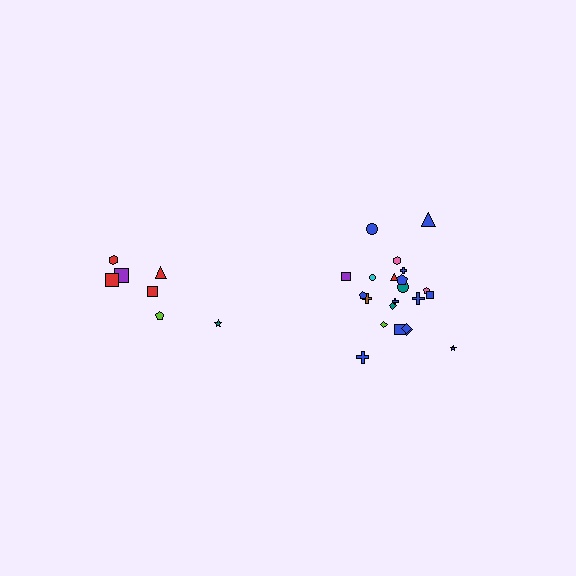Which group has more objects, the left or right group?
The right group.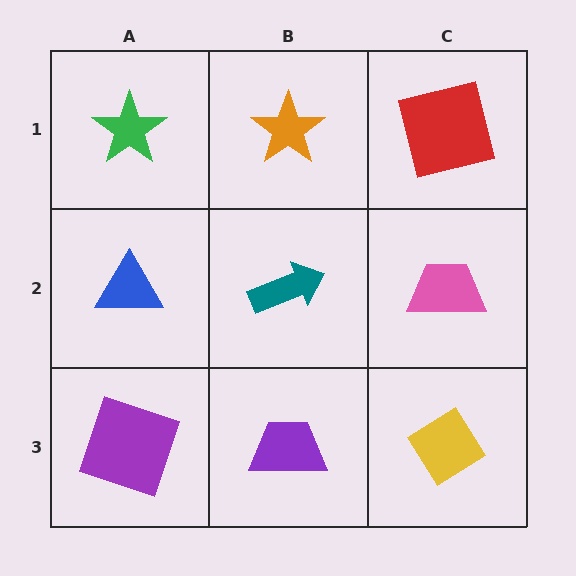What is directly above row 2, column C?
A red square.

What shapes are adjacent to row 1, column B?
A teal arrow (row 2, column B), a green star (row 1, column A), a red square (row 1, column C).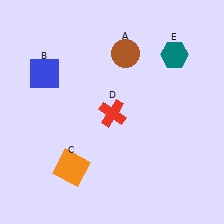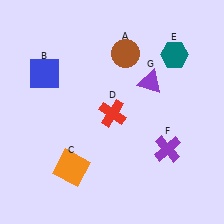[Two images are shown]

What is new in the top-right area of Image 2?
A purple triangle (G) was added in the top-right area of Image 2.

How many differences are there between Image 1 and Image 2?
There are 2 differences between the two images.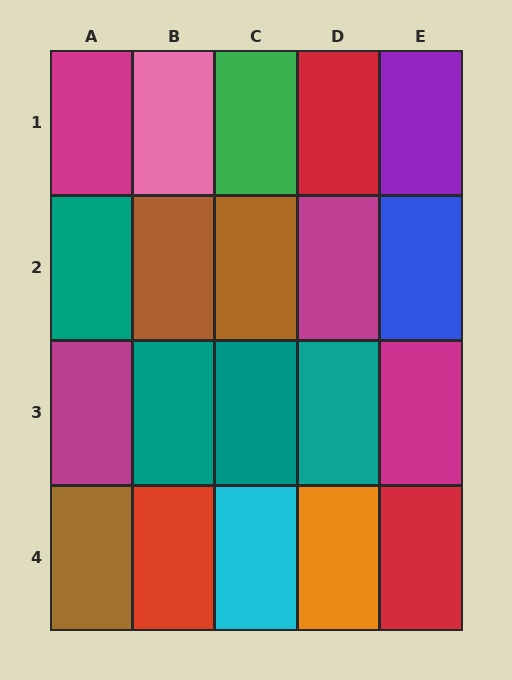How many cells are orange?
1 cell is orange.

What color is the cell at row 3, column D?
Teal.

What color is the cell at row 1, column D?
Red.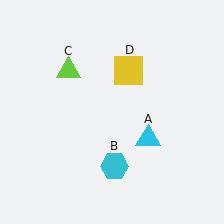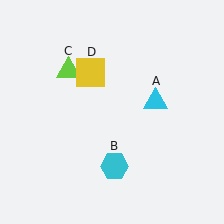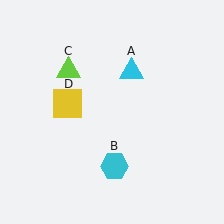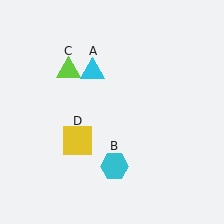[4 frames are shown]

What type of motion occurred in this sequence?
The cyan triangle (object A), yellow square (object D) rotated counterclockwise around the center of the scene.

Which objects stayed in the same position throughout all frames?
Cyan hexagon (object B) and lime triangle (object C) remained stationary.